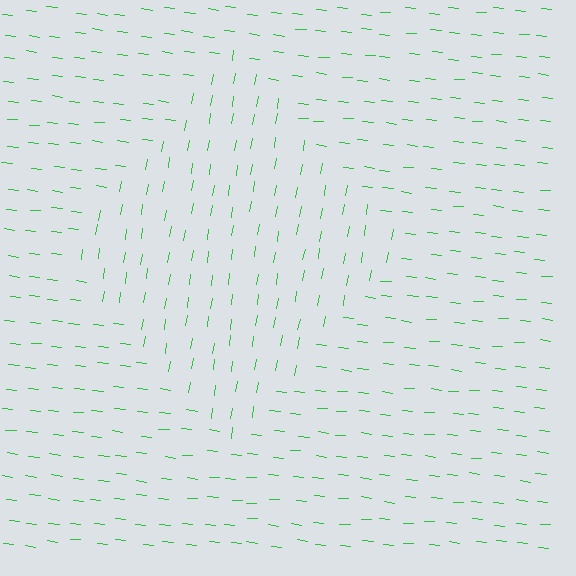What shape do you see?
I see a diamond.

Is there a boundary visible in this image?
Yes, there is a texture boundary formed by a change in line orientation.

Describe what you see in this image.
The image is filled with small green line segments. A diamond region in the image has lines oriented differently from the surrounding lines, creating a visible texture boundary.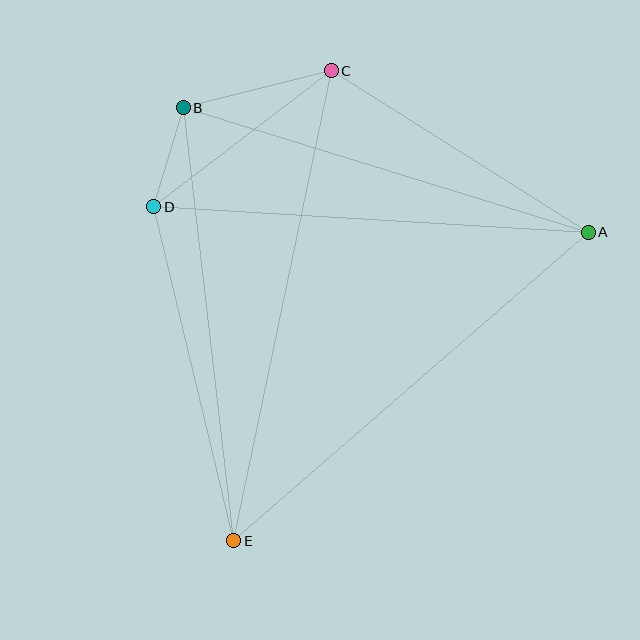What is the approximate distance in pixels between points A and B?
The distance between A and B is approximately 424 pixels.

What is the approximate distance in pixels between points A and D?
The distance between A and D is approximately 435 pixels.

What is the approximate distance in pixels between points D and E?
The distance between D and E is approximately 344 pixels.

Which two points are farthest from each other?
Points C and E are farthest from each other.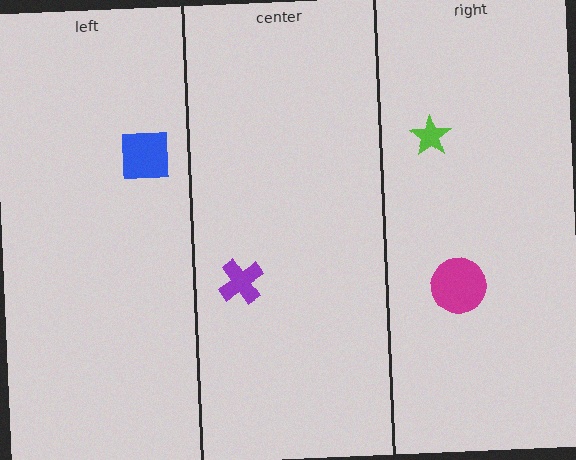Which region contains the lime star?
The right region.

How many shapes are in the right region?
2.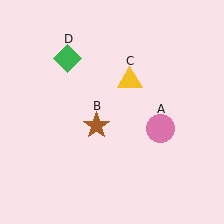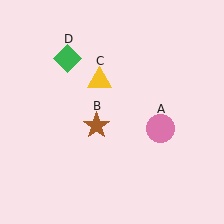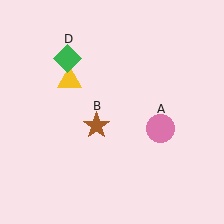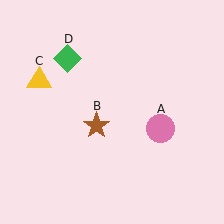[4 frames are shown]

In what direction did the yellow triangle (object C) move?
The yellow triangle (object C) moved left.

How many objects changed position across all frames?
1 object changed position: yellow triangle (object C).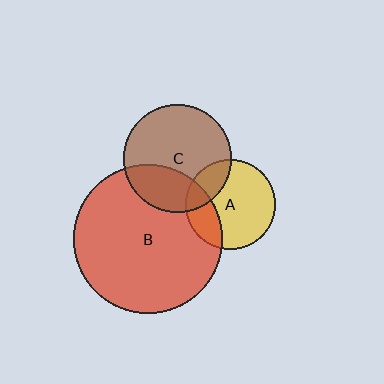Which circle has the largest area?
Circle B (red).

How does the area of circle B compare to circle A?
Approximately 2.7 times.